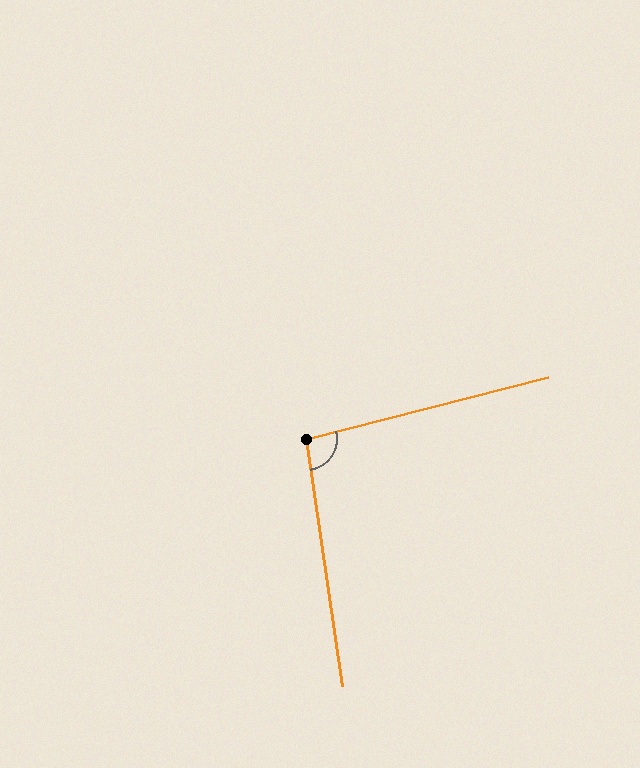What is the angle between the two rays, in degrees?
Approximately 96 degrees.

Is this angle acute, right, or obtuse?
It is obtuse.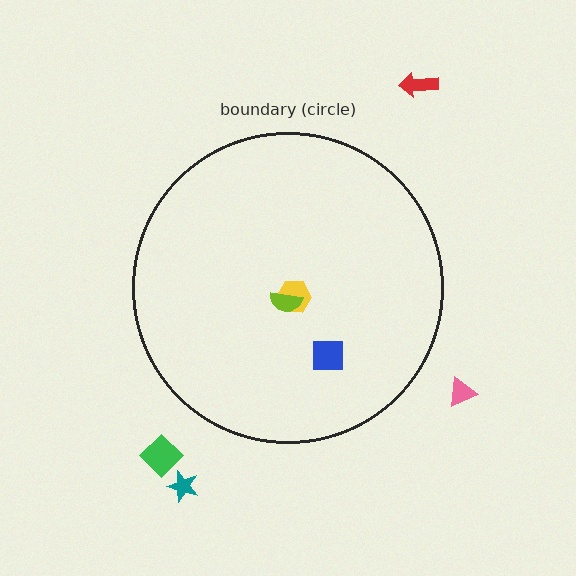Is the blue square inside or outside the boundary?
Inside.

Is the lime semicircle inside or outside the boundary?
Inside.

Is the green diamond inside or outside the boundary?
Outside.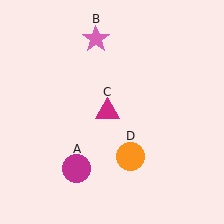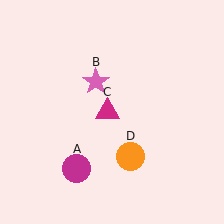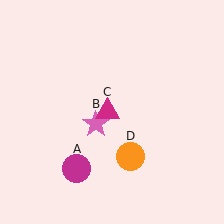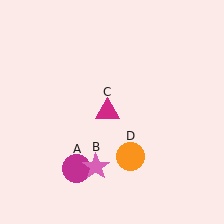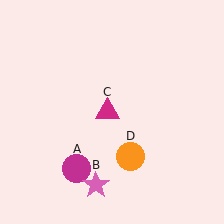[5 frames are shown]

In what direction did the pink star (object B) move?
The pink star (object B) moved down.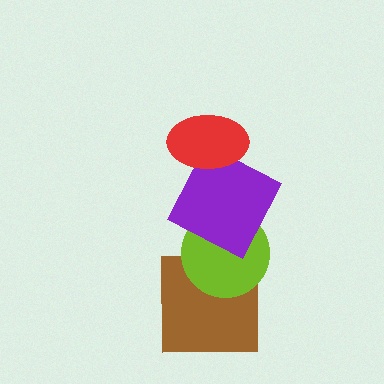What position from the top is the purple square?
The purple square is 2nd from the top.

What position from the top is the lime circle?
The lime circle is 3rd from the top.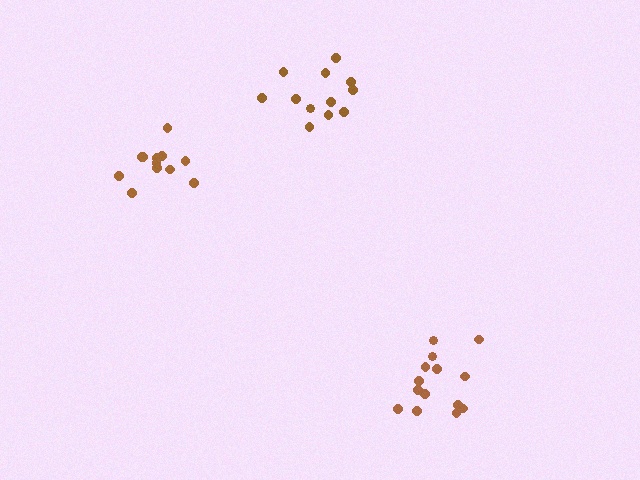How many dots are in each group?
Group 1: 14 dots, Group 2: 12 dots, Group 3: 12 dots (38 total).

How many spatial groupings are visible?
There are 3 spatial groupings.